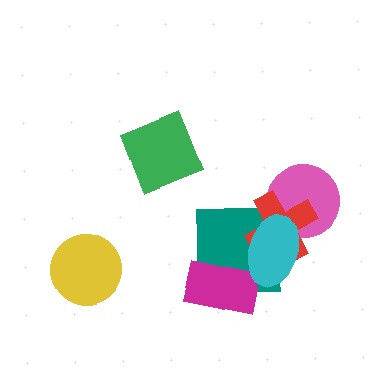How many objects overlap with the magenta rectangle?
2 objects overlap with the magenta rectangle.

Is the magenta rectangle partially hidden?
Yes, it is partially covered by another shape.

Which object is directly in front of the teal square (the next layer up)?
The red cross is directly in front of the teal square.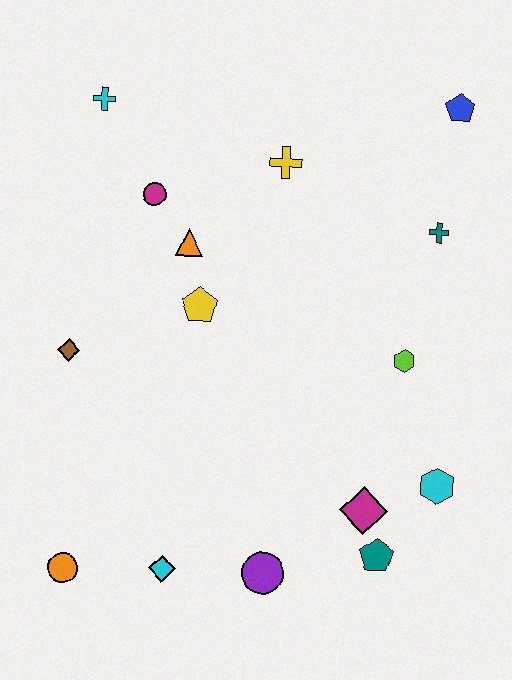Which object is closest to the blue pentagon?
The teal cross is closest to the blue pentagon.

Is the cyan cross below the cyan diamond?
No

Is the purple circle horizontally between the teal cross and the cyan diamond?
Yes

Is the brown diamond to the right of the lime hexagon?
No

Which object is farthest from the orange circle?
The blue pentagon is farthest from the orange circle.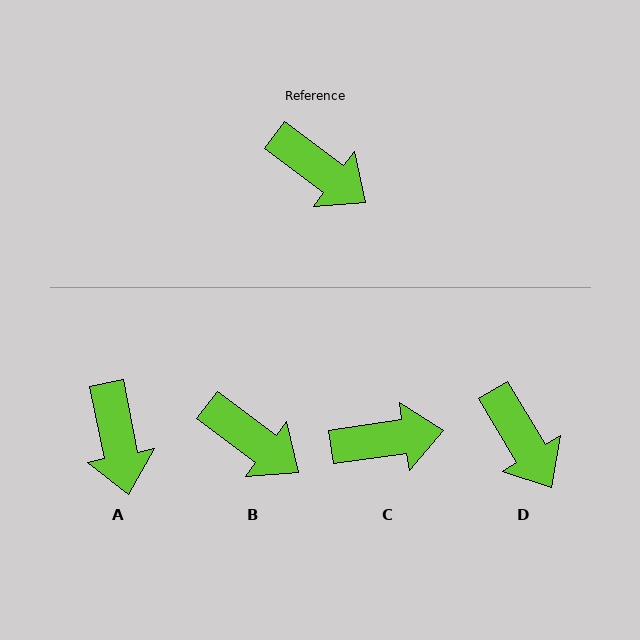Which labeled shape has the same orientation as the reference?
B.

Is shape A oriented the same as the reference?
No, it is off by about 42 degrees.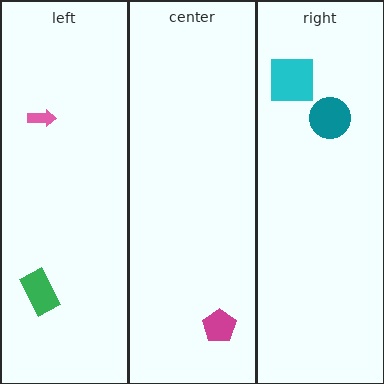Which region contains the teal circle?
The right region.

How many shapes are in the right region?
2.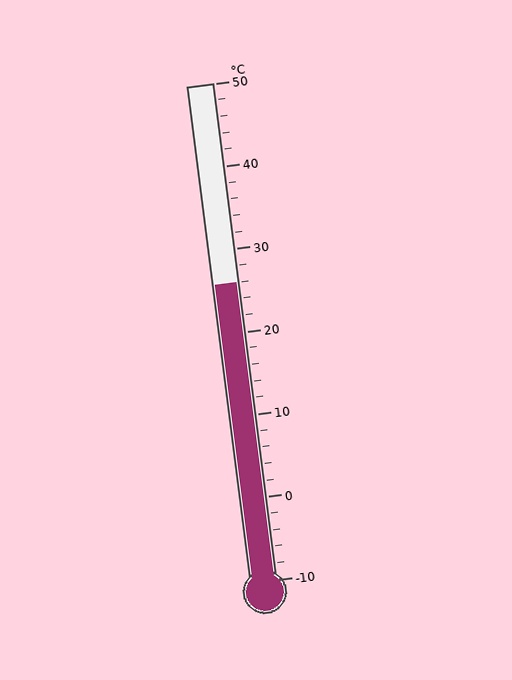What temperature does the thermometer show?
The thermometer shows approximately 26°C.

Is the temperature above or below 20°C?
The temperature is above 20°C.